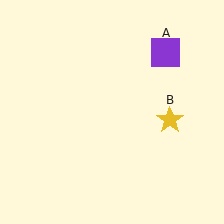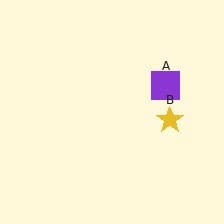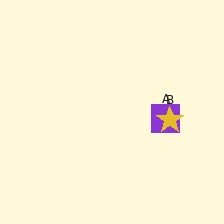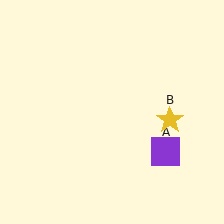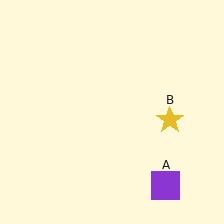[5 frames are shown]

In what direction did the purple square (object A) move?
The purple square (object A) moved down.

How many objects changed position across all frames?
1 object changed position: purple square (object A).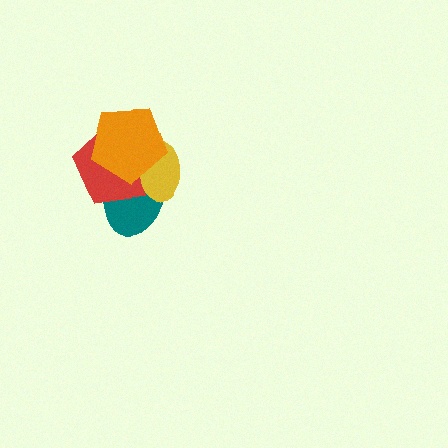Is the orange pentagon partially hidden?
No, no other shape covers it.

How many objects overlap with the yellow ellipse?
3 objects overlap with the yellow ellipse.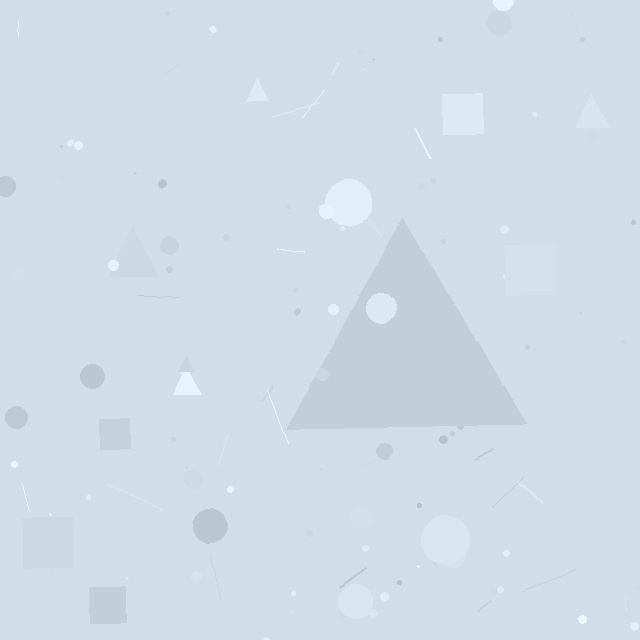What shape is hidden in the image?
A triangle is hidden in the image.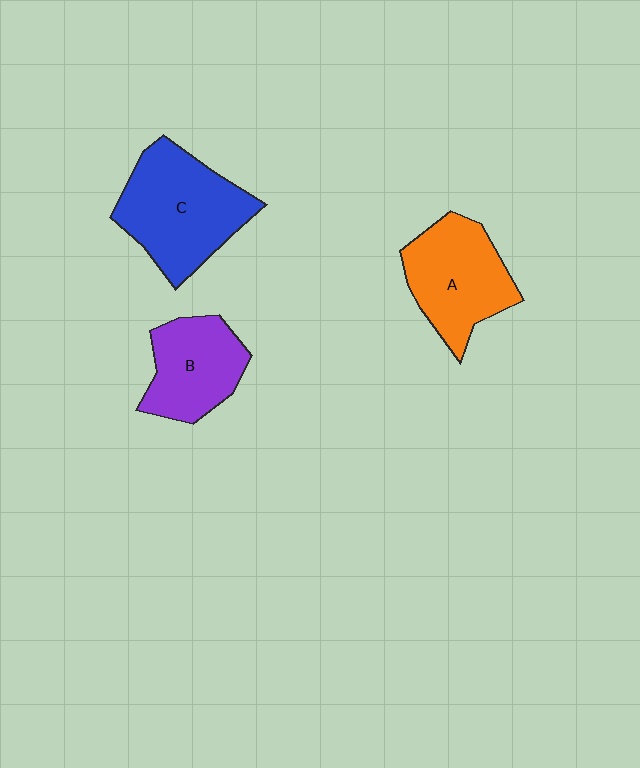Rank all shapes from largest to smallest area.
From largest to smallest: C (blue), A (orange), B (purple).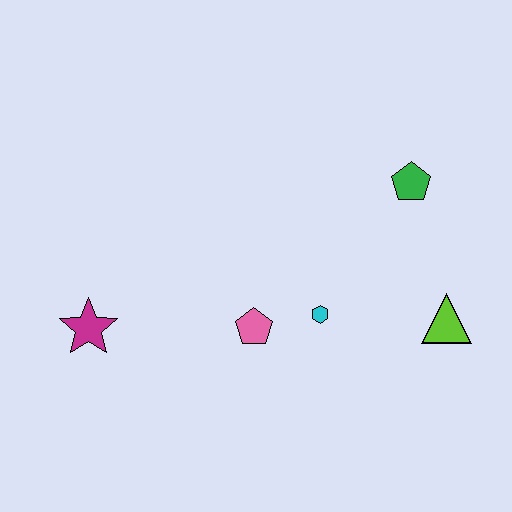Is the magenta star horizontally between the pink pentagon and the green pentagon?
No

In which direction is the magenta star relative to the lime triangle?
The magenta star is to the left of the lime triangle.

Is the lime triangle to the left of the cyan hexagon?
No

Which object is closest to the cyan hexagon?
The pink pentagon is closest to the cyan hexagon.